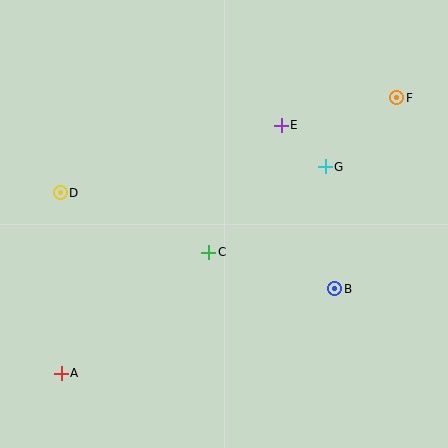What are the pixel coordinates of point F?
Point F is at (397, 98).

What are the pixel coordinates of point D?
Point D is at (60, 193).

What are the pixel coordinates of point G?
Point G is at (325, 167).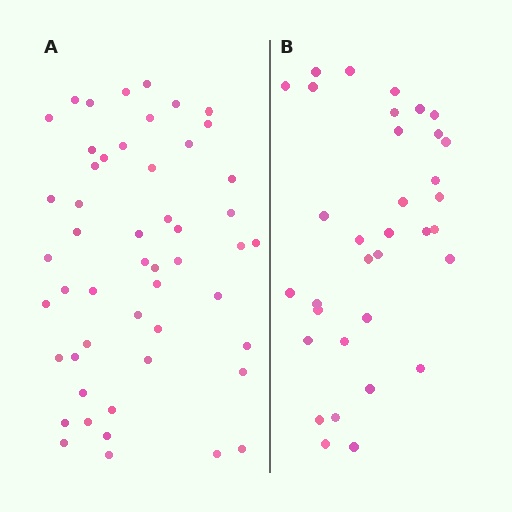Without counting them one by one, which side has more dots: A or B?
Region A (the left region) has more dots.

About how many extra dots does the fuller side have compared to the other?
Region A has approximately 15 more dots than region B.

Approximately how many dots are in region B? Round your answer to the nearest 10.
About 30 dots. (The exact count is 34, which rounds to 30.)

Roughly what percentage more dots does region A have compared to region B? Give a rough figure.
About 50% more.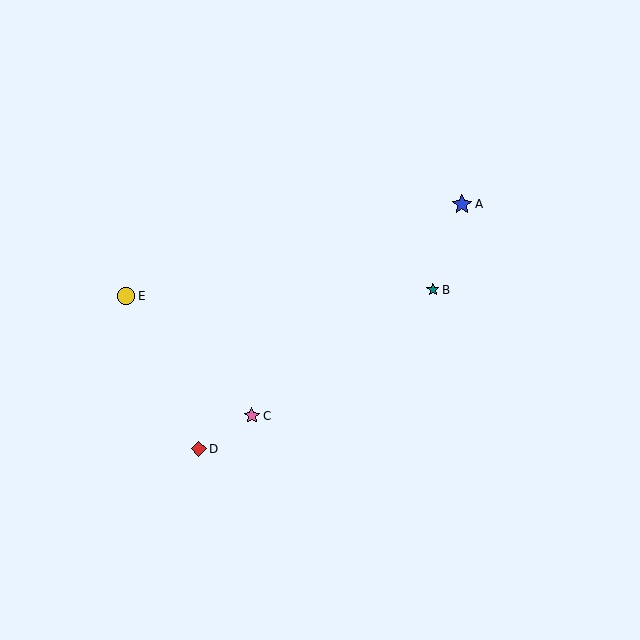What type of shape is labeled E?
Shape E is a yellow circle.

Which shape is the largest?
The blue star (labeled A) is the largest.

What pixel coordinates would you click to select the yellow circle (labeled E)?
Click at (126, 296) to select the yellow circle E.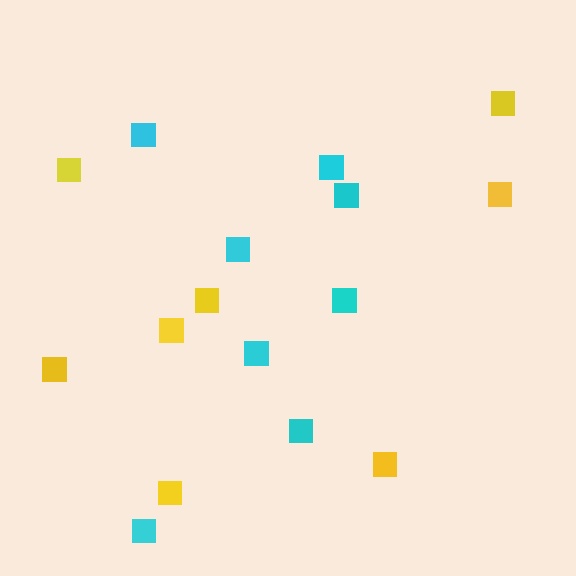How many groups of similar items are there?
There are 2 groups: one group of cyan squares (8) and one group of yellow squares (8).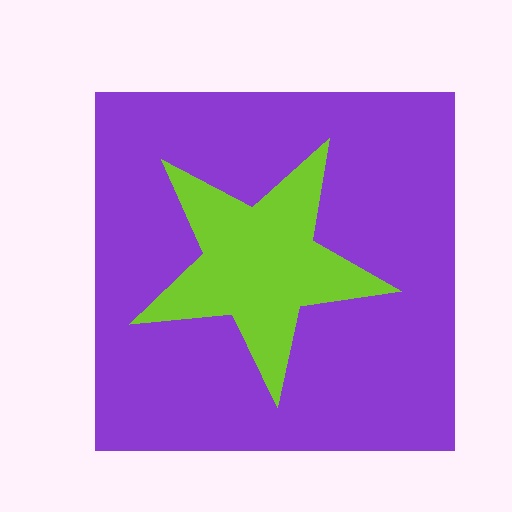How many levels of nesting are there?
2.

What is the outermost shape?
The purple square.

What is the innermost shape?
The lime star.